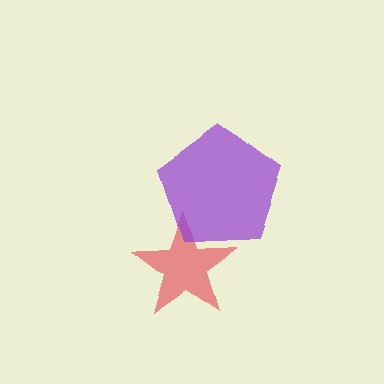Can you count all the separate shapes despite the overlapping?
Yes, there are 2 separate shapes.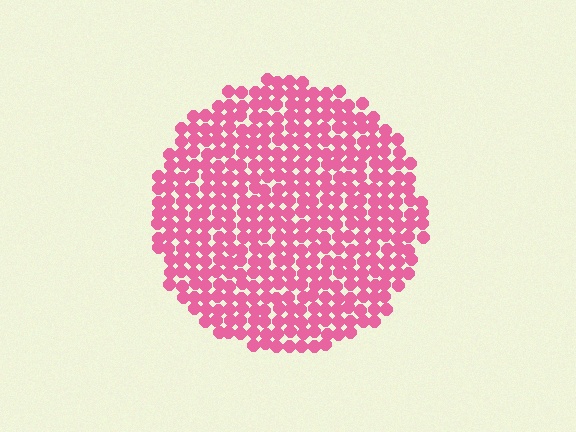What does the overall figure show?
The overall figure shows a circle.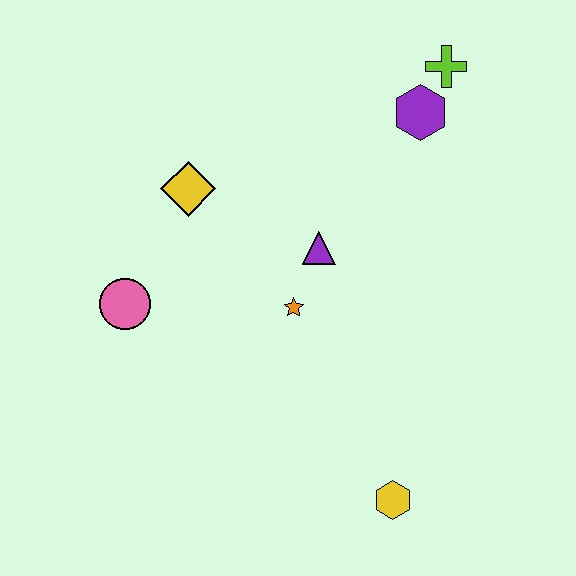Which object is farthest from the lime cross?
The yellow hexagon is farthest from the lime cross.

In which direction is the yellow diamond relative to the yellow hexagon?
The yellow diamond is above the yellow hexagon.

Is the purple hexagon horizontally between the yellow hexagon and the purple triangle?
No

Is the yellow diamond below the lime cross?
Yes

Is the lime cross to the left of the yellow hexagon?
No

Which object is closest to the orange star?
The purple triangle is closest to the orange star.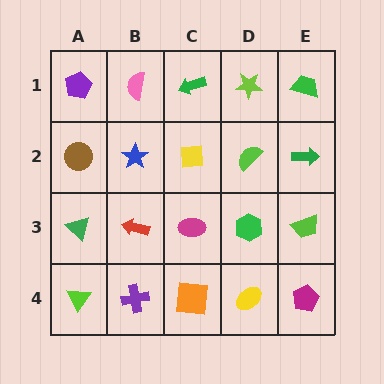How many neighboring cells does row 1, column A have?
2.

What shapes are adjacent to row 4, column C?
A magenta ellipse (row 3, column C), a purple cross (row 4, column B), a yellow ellipse (row 4, column D).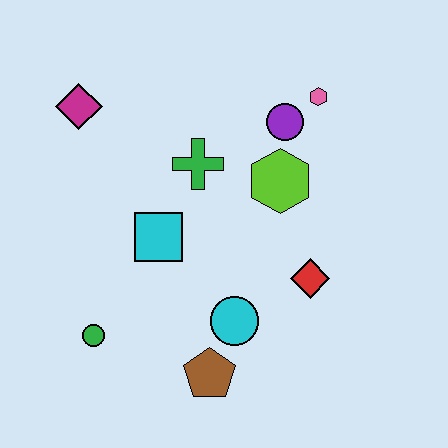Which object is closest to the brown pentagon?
The cyan circle is closest to the brown pentagon.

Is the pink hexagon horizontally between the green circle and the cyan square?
No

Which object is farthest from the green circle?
The pink hexagon is farthest from the green circle.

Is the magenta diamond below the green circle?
No